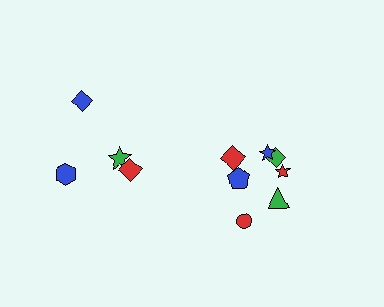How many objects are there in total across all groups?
There are 11 objects.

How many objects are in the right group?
There are 7 objects.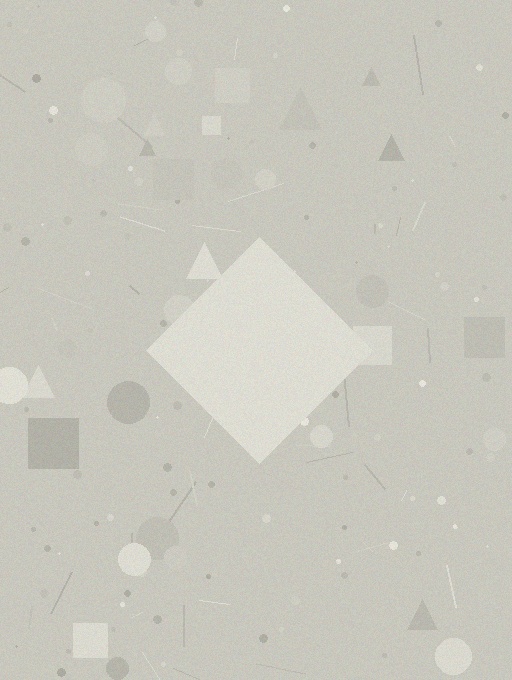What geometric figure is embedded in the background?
A diamond is embedded in the background.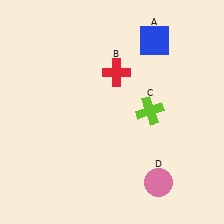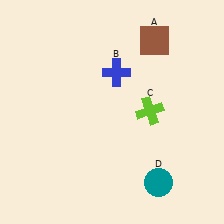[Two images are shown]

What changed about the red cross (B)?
In Image 1, B is red. In Image 2, it changed to blue.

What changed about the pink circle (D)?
In Image 1, D is pink. In Image 2, it changed to teal.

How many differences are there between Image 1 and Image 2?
There are 3 differences between the two images.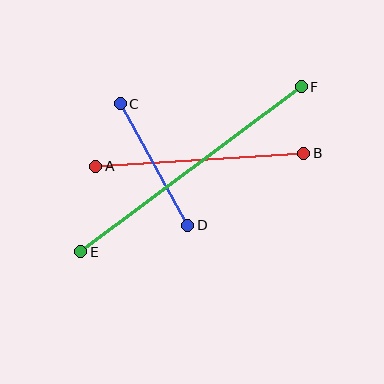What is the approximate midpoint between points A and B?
The midpoint is at approximately (200, 160) pixels.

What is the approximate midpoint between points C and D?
The midpoint is at approximately (154, 164) pixels.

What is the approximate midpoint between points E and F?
The midpoint is at approximately (191, 169) pixels.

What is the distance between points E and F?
The distance is approximately 276 pixels.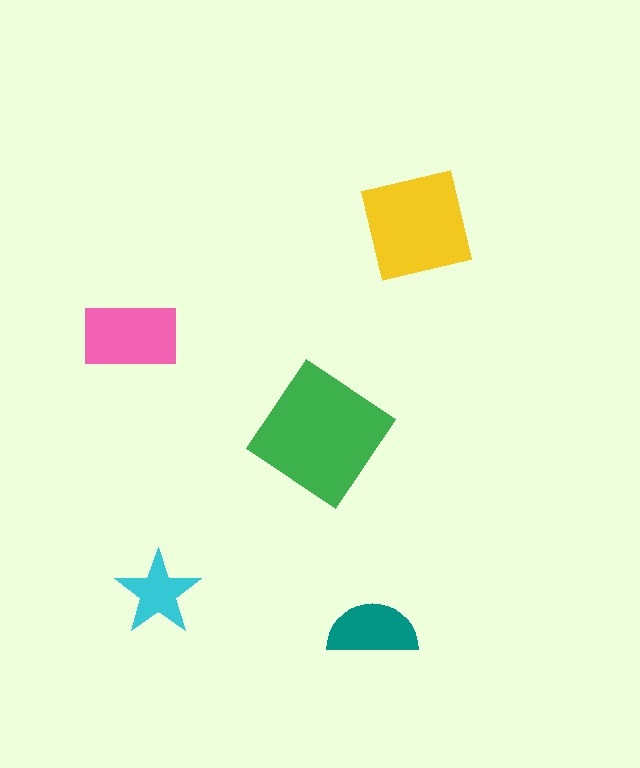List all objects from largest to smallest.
The green diamond, the yellow square, the pink rectangle, the teal semicircle, the cyan star.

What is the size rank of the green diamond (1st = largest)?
1st.